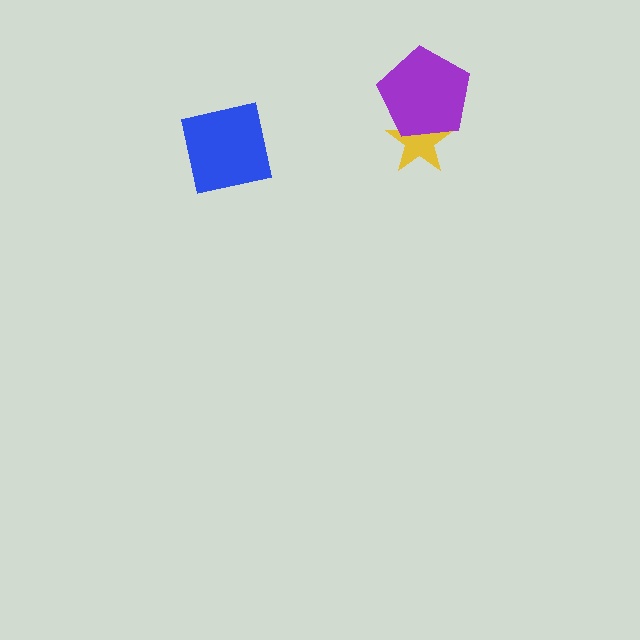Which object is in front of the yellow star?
The purple pentagon is in front of the yellow star.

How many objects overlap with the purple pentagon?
1 object overlaps with the purple pentagon.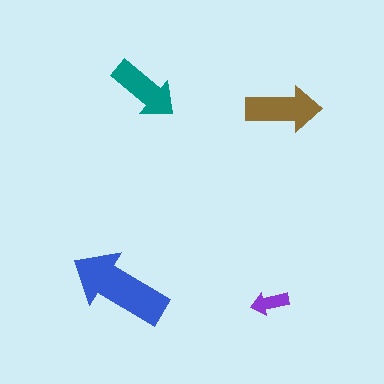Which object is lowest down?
The purple arrow is bottommost.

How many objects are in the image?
There are 4 objects in the image.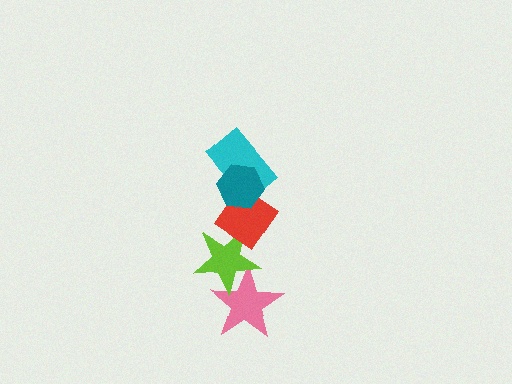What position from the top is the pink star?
The pink star is 5th from the top.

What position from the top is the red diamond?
The red diamond is 3rd from the top.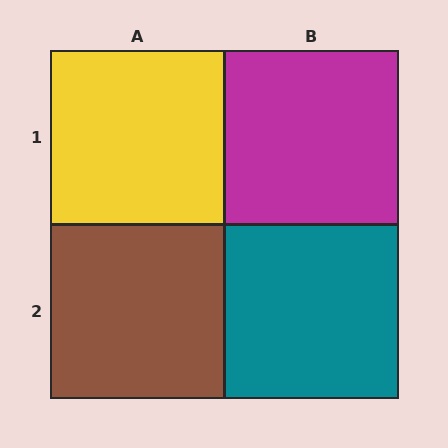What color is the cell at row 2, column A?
Brown.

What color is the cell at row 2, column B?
Teal.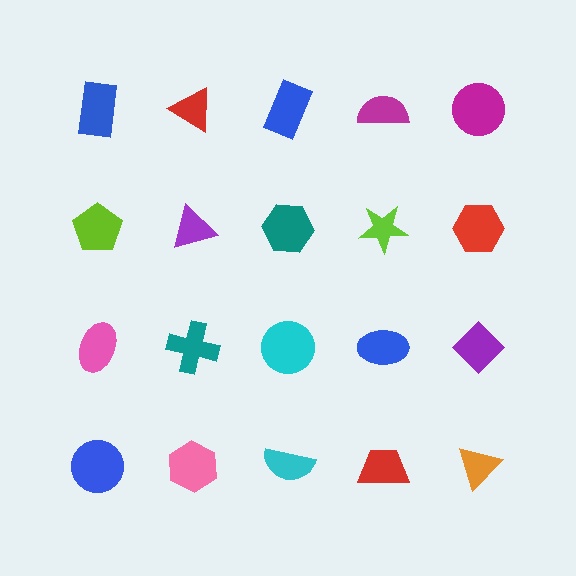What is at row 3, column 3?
A cyan circle.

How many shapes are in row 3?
5 shapes.